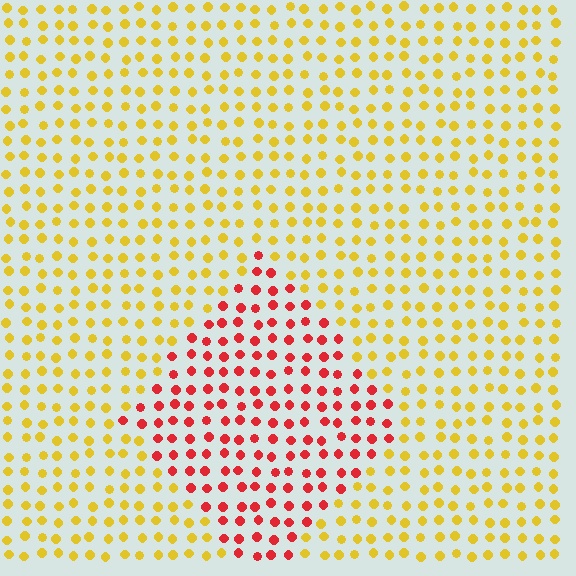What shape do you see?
I see a diamond.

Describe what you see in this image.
The image is filled with small yellow elements in a uniform arrangement. A diamond-shaped region is visible where the elements are tinted to a slightly different hue, forming a subtle color boundary.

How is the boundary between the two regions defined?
The boundary is defined purely by a slight shift in hue (about 55 degrees). Spacing, size, and orientation are identical on both sides.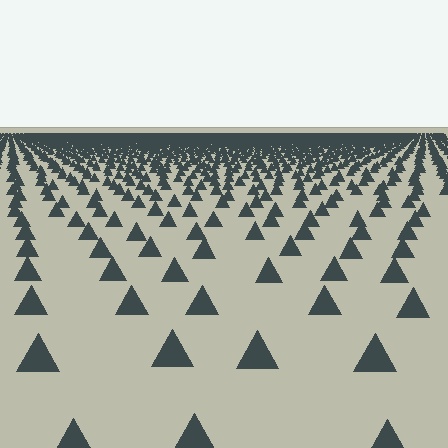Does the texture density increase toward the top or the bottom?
Density increases toward the top.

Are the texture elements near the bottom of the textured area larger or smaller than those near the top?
Larger. Near the bottom, elements are closer to the viewer and appear at a bigger on-screen size.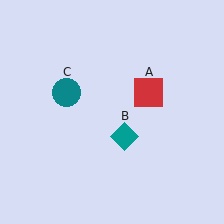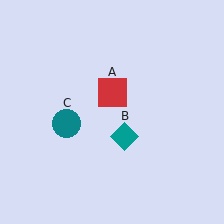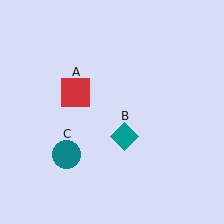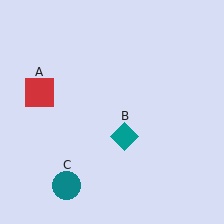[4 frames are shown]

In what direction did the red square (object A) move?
The red square (object A) moved left.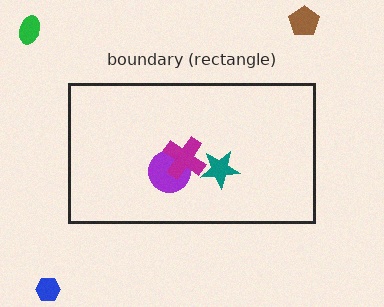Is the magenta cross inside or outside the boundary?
Inside.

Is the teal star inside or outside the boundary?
Inside.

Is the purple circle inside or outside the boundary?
Inside.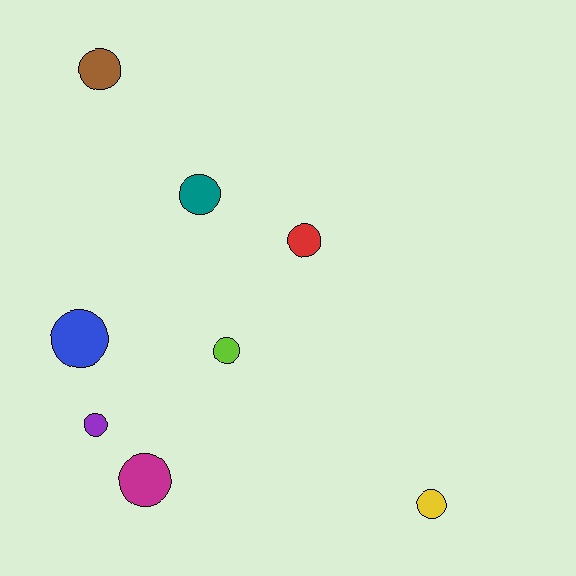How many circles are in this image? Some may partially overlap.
There are 8 circles.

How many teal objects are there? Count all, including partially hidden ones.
There is 1 teal object.